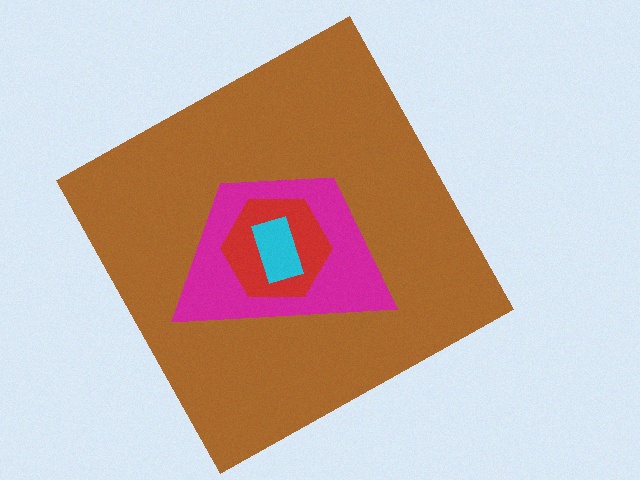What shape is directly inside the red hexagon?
The cyan rectangle.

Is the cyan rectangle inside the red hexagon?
Yes.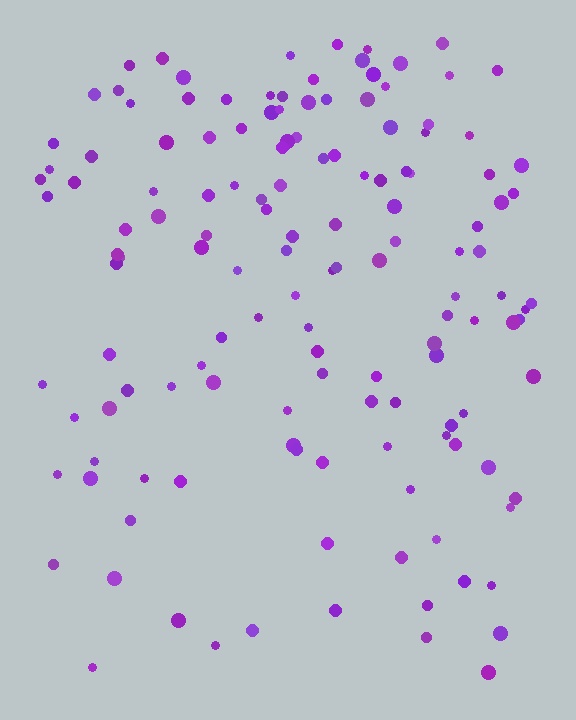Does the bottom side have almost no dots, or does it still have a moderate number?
Still a moderate number, just noticeably fewer than the top.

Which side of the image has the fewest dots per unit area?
The bottom.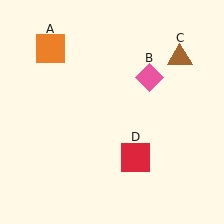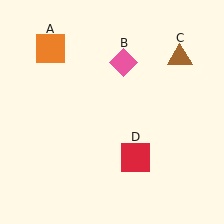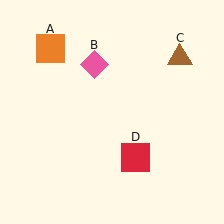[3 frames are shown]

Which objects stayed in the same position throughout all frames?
Orange square (object A) and brown triangle (object C) and red square (object D) remained stationary.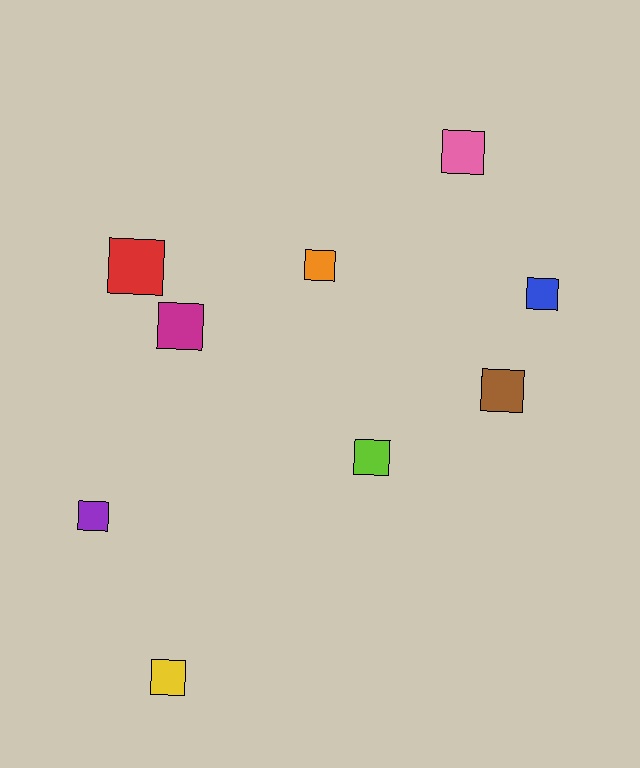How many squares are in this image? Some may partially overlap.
There are 9 squares.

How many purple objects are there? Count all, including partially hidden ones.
There is 1 purple object.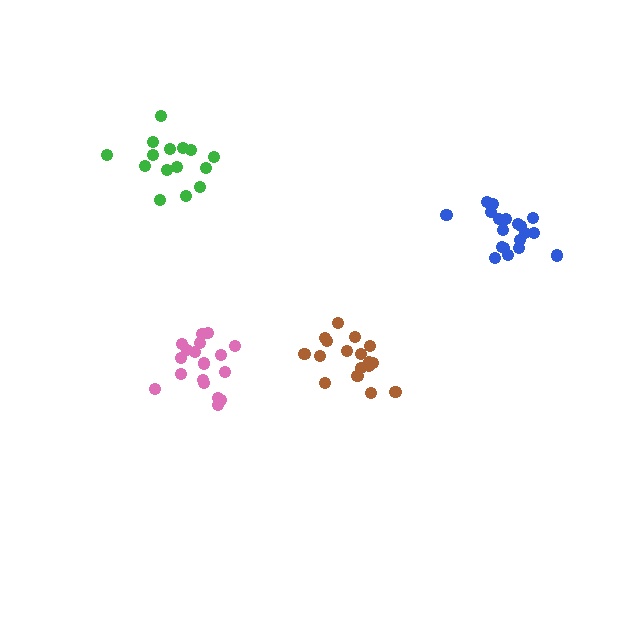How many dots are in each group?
Group 1: 19 dots, Group 2: 18 dots, Group 3: 19 dots, Group 4: 15 dots (71 total).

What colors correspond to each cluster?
The clusters are colored: blue, brown, pink, green.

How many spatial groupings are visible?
There are 4 spatial groupings.